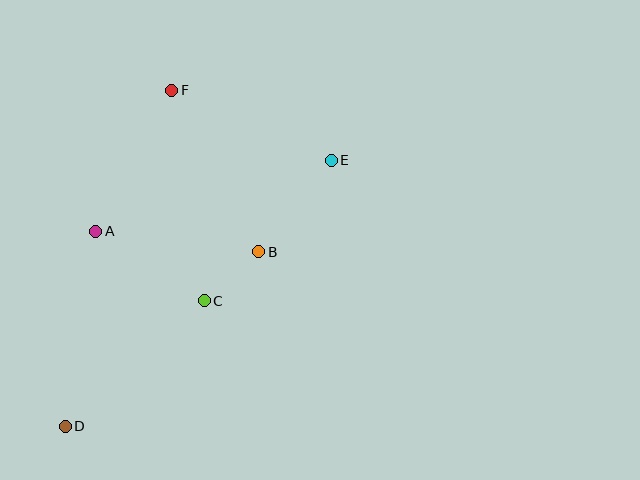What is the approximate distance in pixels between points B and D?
The distance between B and D is approximately 261 pixels.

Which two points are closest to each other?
Points B and C are closest to each other.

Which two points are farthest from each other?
Points D and E are farthest from each other.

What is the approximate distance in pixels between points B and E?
The distance between B and E is approximately 117 pixels.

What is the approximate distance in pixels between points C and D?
The distance between C and D is approximately 187 pixels.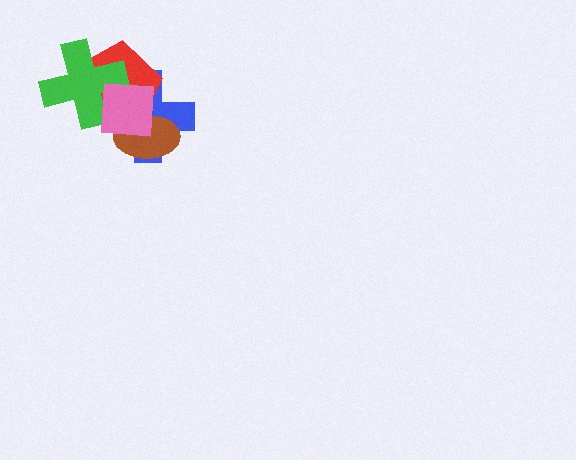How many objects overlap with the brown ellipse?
3 objects overlap with the brown ellipse.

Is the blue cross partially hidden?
Yes, it is partially covered by another shape.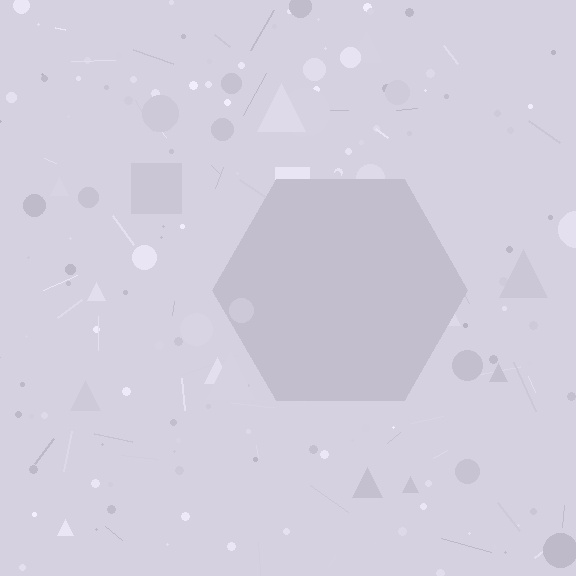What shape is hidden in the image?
A hexagon is hidden in the image.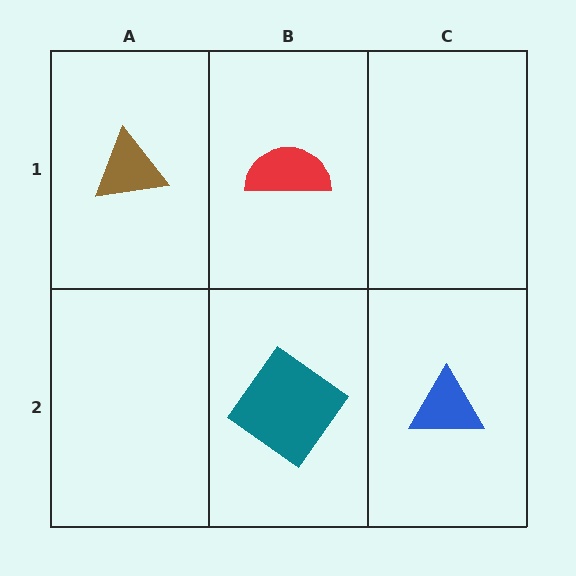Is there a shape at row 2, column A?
No, that cell is empty.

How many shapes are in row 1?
2 shapes.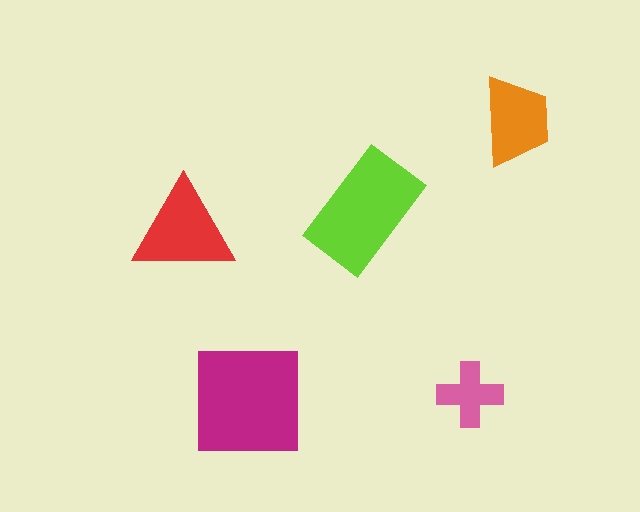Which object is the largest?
The magenta square.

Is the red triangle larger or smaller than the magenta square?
Smaller.